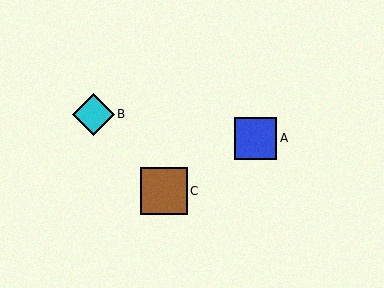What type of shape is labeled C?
Shape C is a brown square.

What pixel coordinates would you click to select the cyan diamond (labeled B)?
Click at (94, 114) to select the cyan diamond B.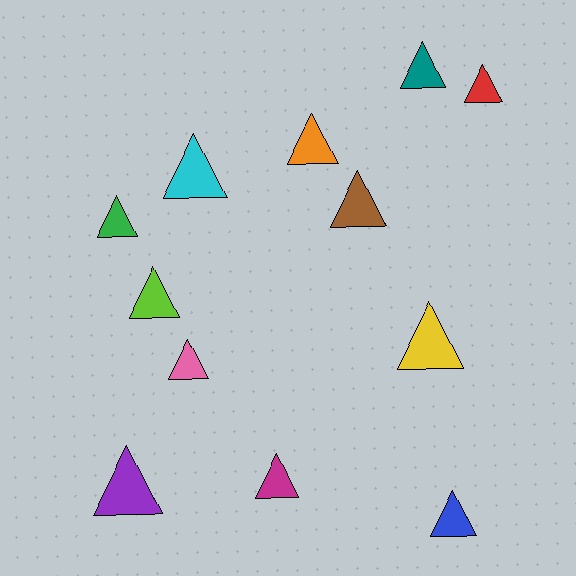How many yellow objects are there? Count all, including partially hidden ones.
There is 1 yellow object.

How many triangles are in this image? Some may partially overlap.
There are 12 triangles.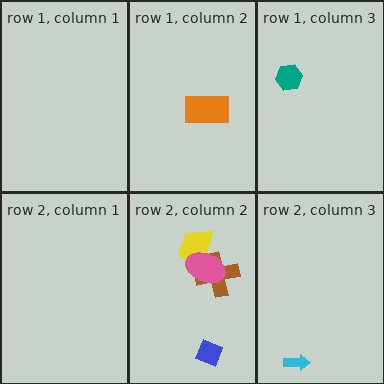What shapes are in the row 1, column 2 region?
The orange rectangle.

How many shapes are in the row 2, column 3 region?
1.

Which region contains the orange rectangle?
The row 1, column 2 region.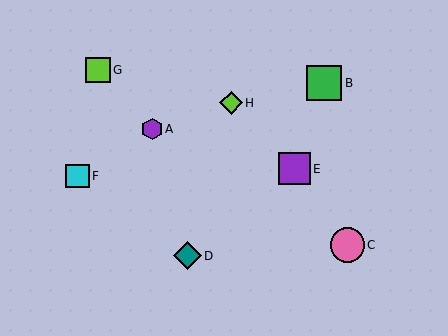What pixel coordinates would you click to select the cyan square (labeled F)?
Click at (78, 176) to select the cyan square F.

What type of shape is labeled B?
Shape B is a green square.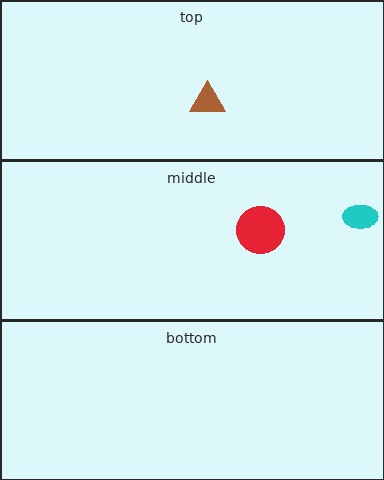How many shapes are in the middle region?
2.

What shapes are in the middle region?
The red circle, the cyan ellipse.